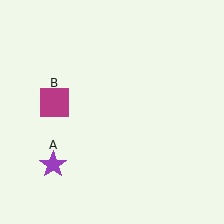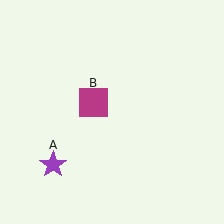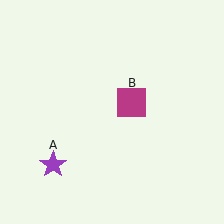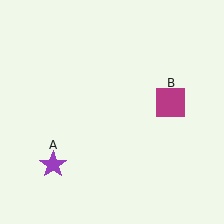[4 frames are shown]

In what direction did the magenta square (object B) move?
The magenta square (object B) moved right.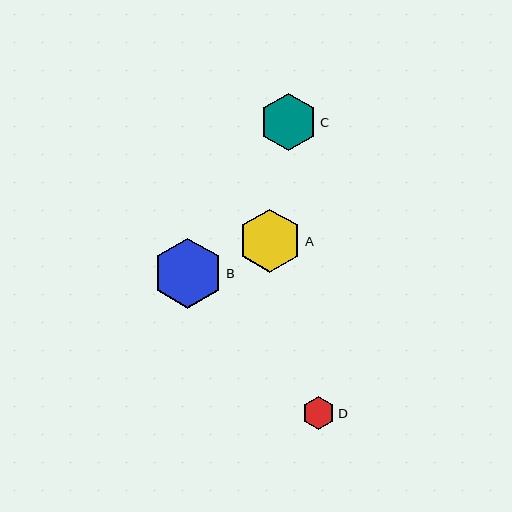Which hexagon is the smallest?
Hexagon D is the smallest with a size of approximately 33 pixels.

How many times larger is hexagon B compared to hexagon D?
Hexagon B is approximately 2.1 times the size of hexagon D.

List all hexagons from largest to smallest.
From largest to smallest: B, A, C, D.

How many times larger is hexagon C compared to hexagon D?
Hexagon C is approximately 1.7 times the size of hexagon D.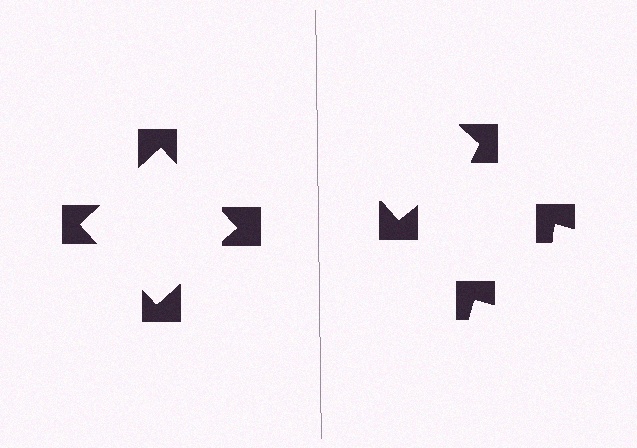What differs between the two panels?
The notched squares are positioned identically on both sides; only the wedge orientations differ. On the left they align to a square; on the right they are misaligned.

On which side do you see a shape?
An illusory square appears on the left side. On the right side the wedge cuts are rotated, so no coherent shape forms.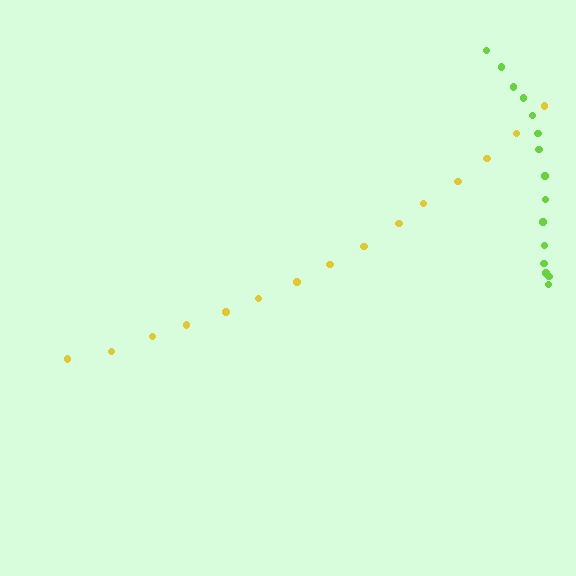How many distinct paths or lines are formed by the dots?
There are 2 distinct paths.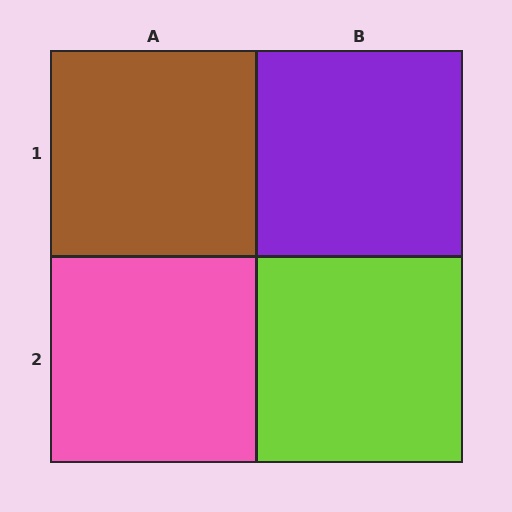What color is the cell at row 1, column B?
Purple.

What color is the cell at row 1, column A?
Brown.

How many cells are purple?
1 cell is purple.